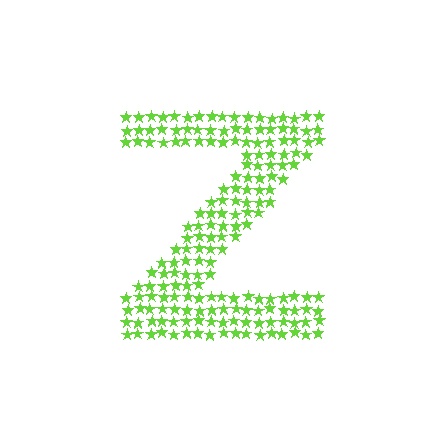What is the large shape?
The large shape is the letter Z.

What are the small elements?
The small elements are stars.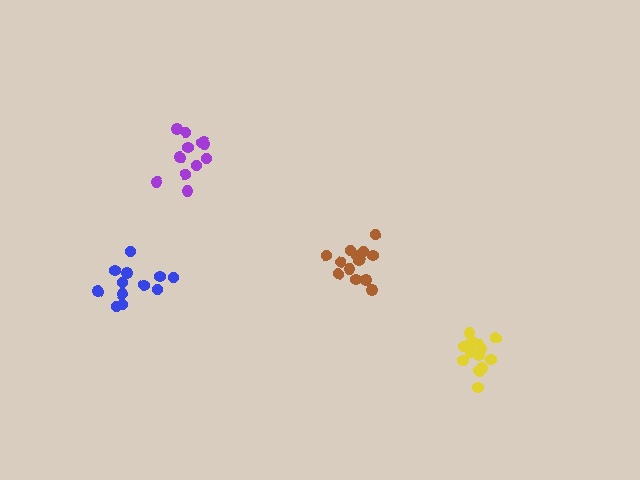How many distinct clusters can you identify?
There are 4 distinct clusters.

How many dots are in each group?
Group 1: 12 dots, Group 2: 13 dots, Group 3: 15 dots, Group 4: 12 dots (52 total).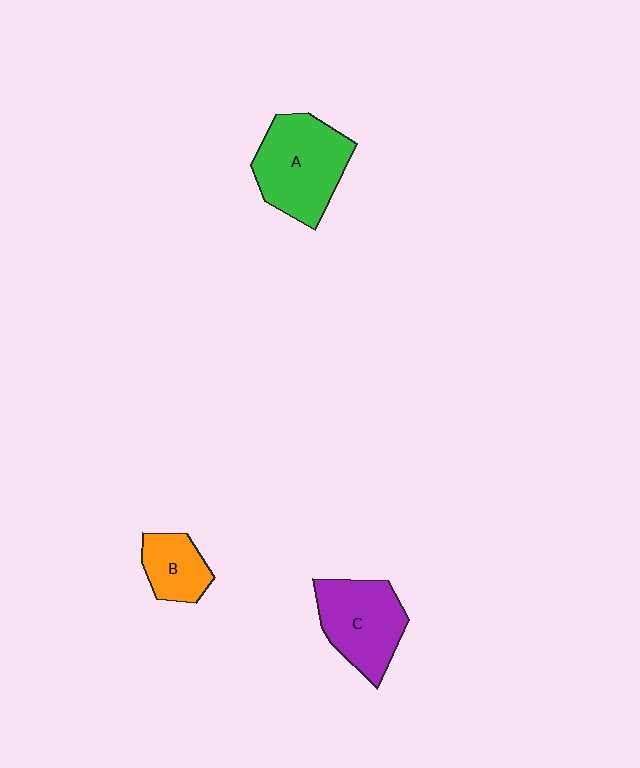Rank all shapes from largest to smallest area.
From largest to smallest: A (green), C (purple), B (orange).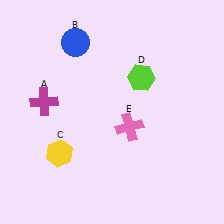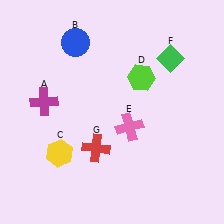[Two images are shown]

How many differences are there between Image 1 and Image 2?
There are 2 differences between the two images.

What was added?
A green diamond (F), a red cross (G) were added in Image 2.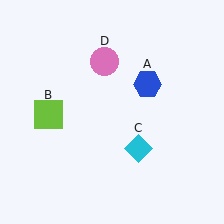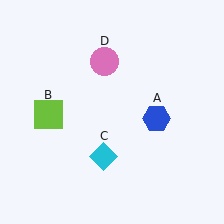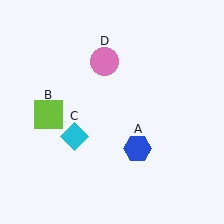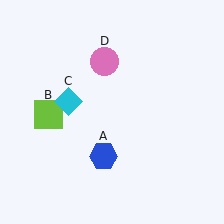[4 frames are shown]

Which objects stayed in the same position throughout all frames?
Lime square (object B) and pink circle (object D) remained stationary.